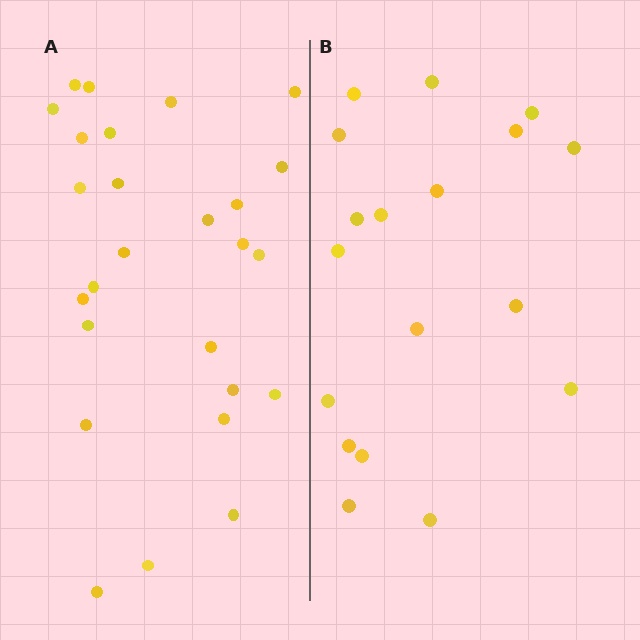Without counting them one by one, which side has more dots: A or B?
Region A (the left region) has more dots.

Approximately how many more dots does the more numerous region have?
Region A has roughly 8 or so more dots than region B.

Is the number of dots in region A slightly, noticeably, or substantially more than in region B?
Region A has noticeably more, but not dramatically so. The ratio is roughly 1.4 to 1.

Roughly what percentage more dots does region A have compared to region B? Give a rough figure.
About 45% more.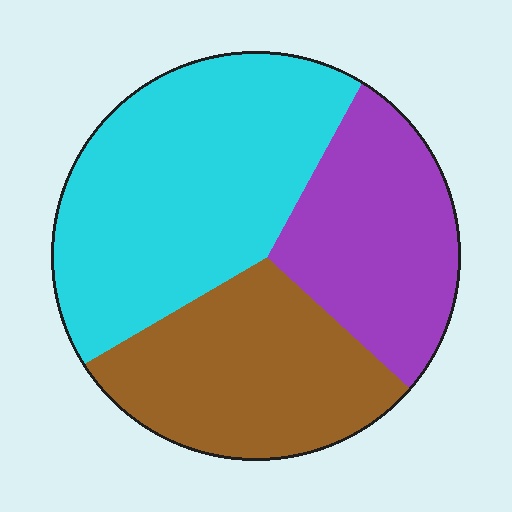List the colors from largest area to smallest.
From largest to smallest: cyan, brown, purple.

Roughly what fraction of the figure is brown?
Brown takes up about one third (1/3) of the figure.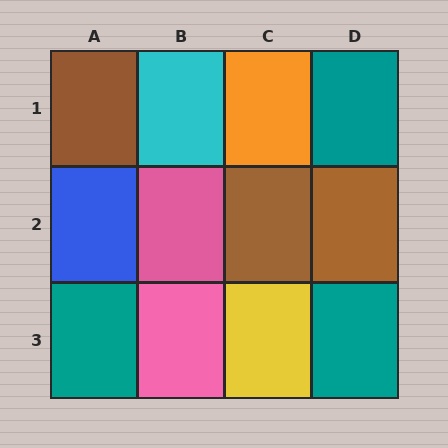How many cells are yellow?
1 cell is yellow.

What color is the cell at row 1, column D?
Teal.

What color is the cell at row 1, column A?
Brown.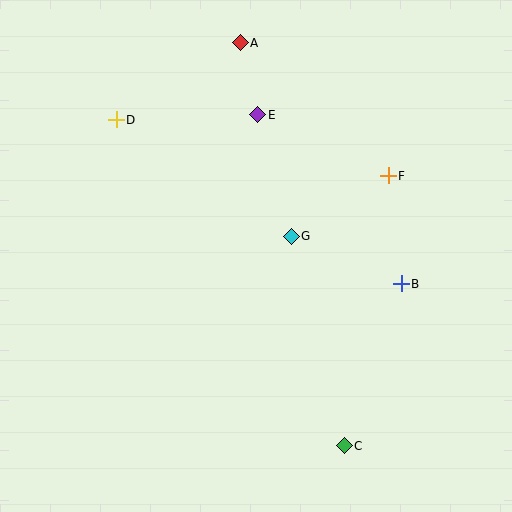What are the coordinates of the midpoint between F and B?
The midpoint between F and B is at (395, 230).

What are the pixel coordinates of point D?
Point D is at (116, 120).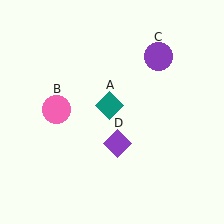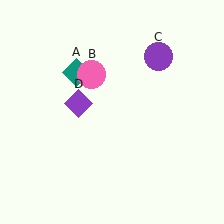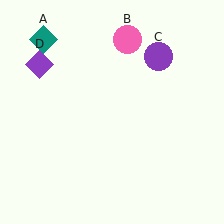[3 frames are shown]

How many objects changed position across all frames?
3 objects changed position: teal diamond (object A), pink circle (object B), purple diamond (object D).